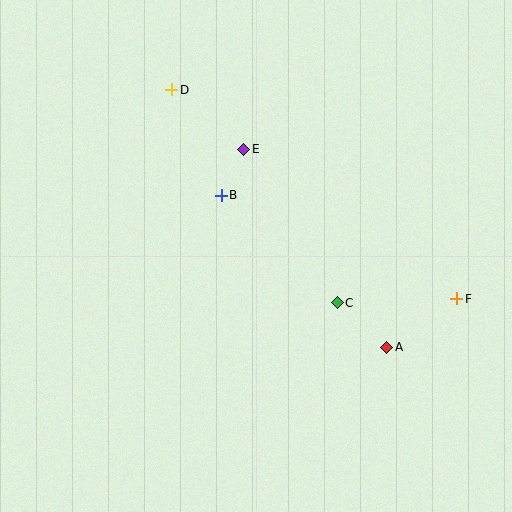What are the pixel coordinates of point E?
Point E is at (244, 149).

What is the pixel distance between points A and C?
The distance between A and C is 66 pixels.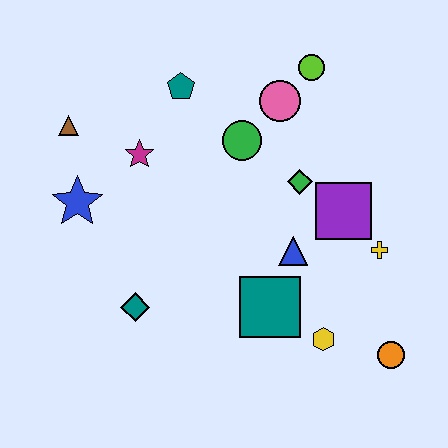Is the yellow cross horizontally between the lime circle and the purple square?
No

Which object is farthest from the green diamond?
The brown triangle is farthest from the green diamond.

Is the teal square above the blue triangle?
No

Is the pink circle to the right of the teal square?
Yes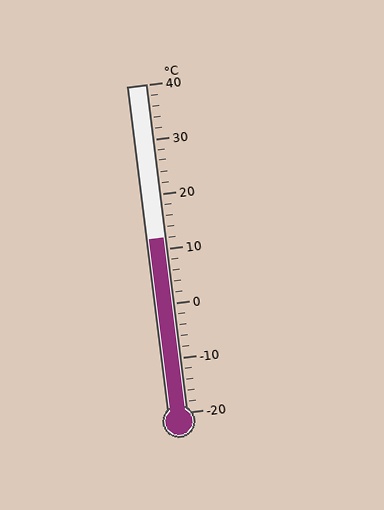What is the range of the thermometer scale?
The thermometer scale ranges from -20°C to 40°C.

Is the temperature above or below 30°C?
The temperature is below 30°C.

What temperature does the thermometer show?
The thermometer shows approximately 12°C.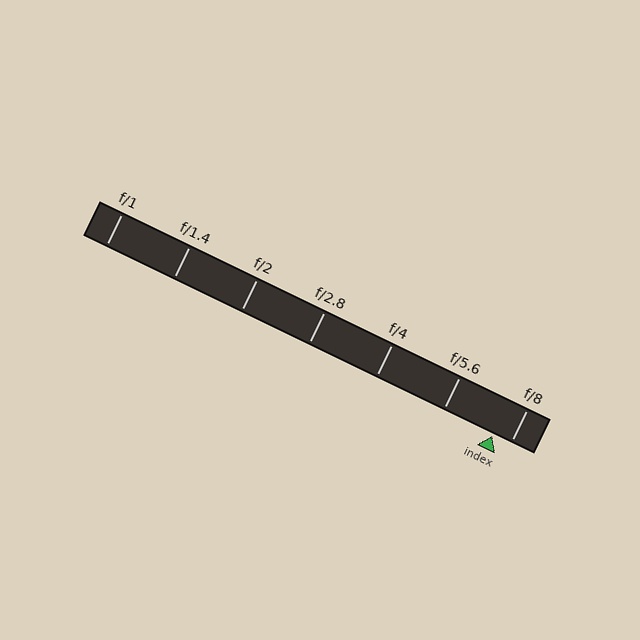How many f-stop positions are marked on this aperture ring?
There are 7 f-stop positions marked.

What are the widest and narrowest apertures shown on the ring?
The widest aperture shown is f/1 and the narrowest is f/8.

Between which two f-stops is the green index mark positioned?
The index mark is between f/5.6 and f/8.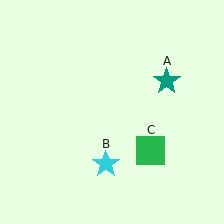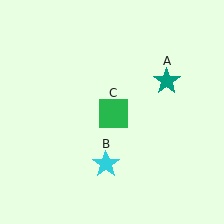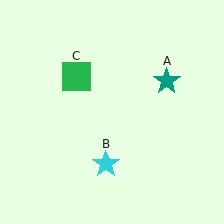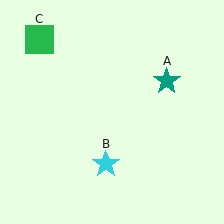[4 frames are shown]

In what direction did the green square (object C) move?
The green square (object C) moved up and to the left.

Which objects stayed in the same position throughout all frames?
Teal star (object A) and cyan star (object B) remained stationary.